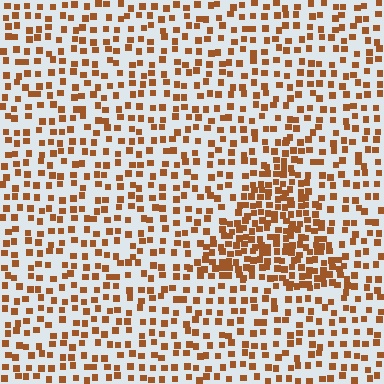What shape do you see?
I see a triangle.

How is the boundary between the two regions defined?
The boundary is defined by a change in element density (approximately 2.1x ratio). All elements are the same color, size, and shape.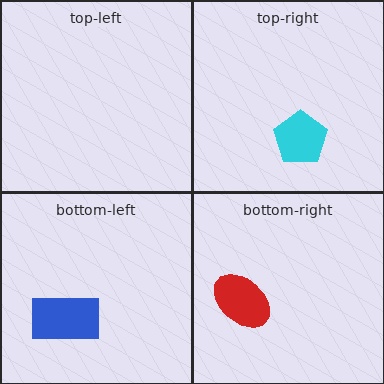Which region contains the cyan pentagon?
The top-right region.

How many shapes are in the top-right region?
1.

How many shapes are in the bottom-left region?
1.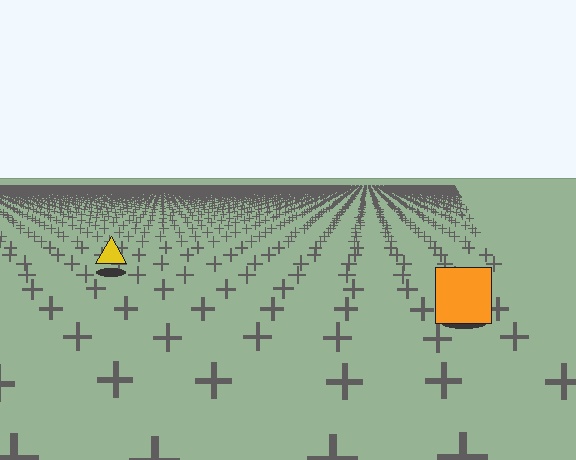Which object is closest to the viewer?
The orange square is closest. The texture marks near it are larger and more spread out.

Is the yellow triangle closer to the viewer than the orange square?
No. The orange square is closer — you can tell from the texture gradient: the ground texture is coarser near it.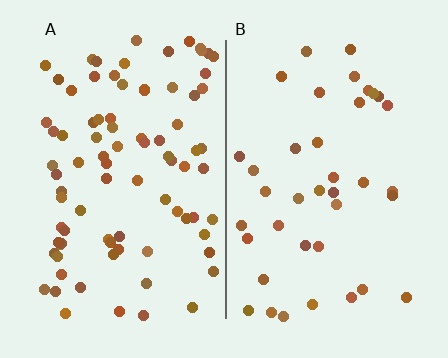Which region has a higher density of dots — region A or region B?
A (the left).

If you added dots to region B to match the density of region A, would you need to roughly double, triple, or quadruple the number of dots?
Approximately double.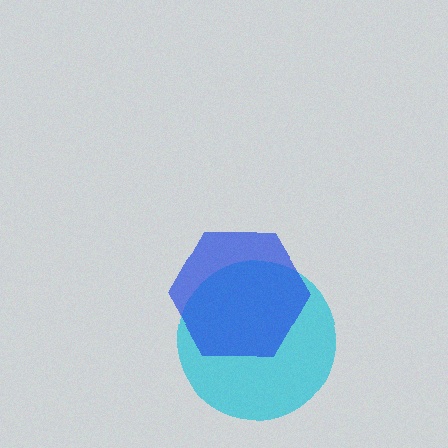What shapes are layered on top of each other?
The layered shapes are: a cyan circle, a blue hexagon.